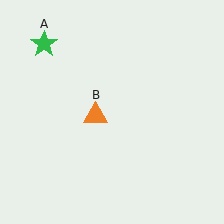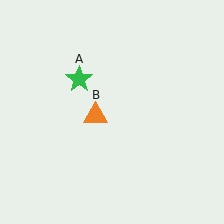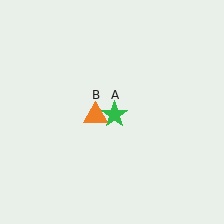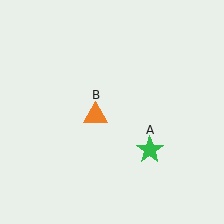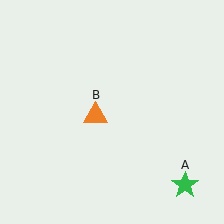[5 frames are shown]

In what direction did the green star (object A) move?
The green star (object A) moved down and to the right.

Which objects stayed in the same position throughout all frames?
Orange triangle (object B) remained stationary.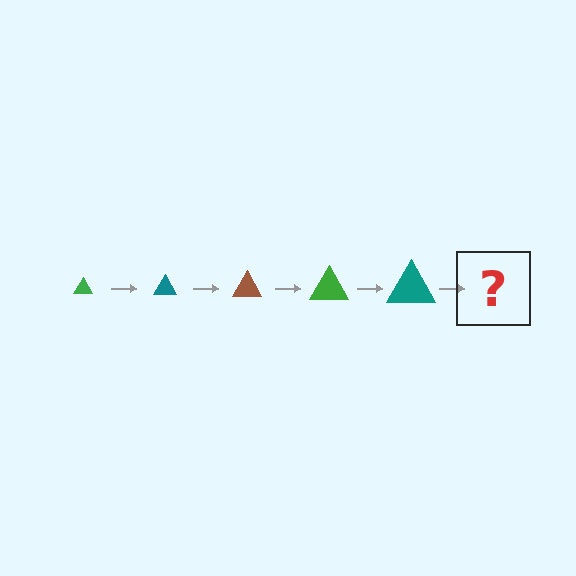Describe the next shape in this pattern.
It should be a brown triangle, larger than the previous one.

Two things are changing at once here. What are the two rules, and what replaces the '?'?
The two rules are that the triangle grows larger each step and the color cycles through green, teal, and brown. The '?' should be a brown triangle, larger than the previous one.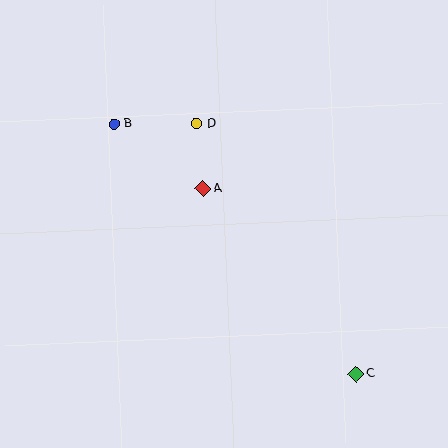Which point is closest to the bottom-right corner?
Point C is closest to the bottom-right corner.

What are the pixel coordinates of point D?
Point D is at (197, 124).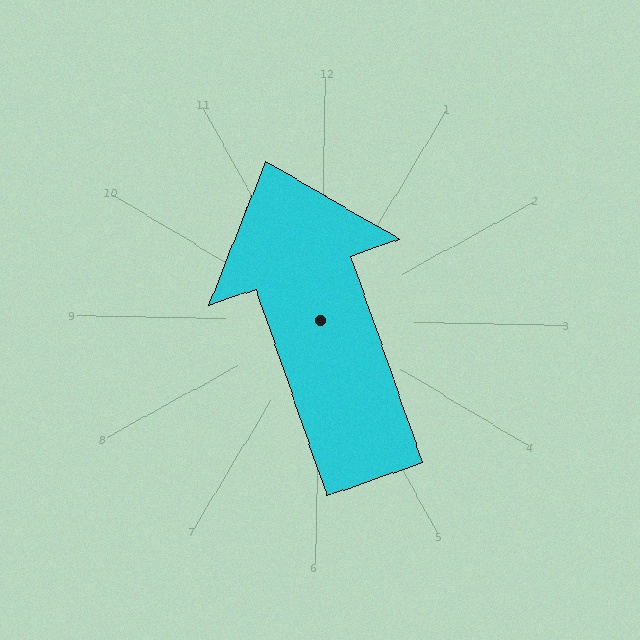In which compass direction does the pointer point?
North.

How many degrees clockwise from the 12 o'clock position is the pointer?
Approximately 340 degrees.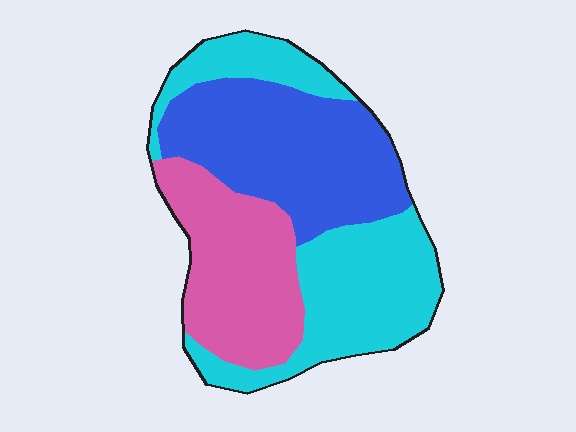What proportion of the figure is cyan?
Cyan covers 37% of the figure.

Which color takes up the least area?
Pink, at roughly 30%.